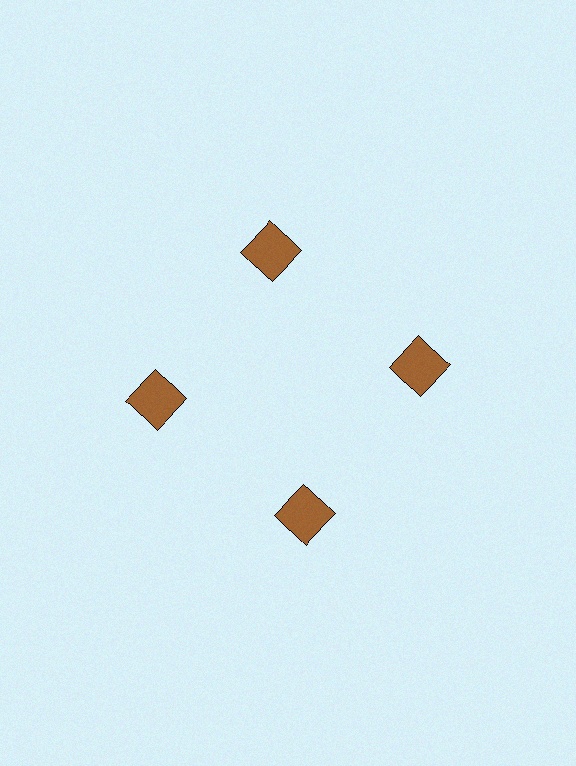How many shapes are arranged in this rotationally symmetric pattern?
There are 4 shapes, arranged in 4 groups of 1.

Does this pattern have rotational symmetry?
Yes, this pattern has 4-fold rotational symmetry. It looks the same after rotating 90 degrees around the center.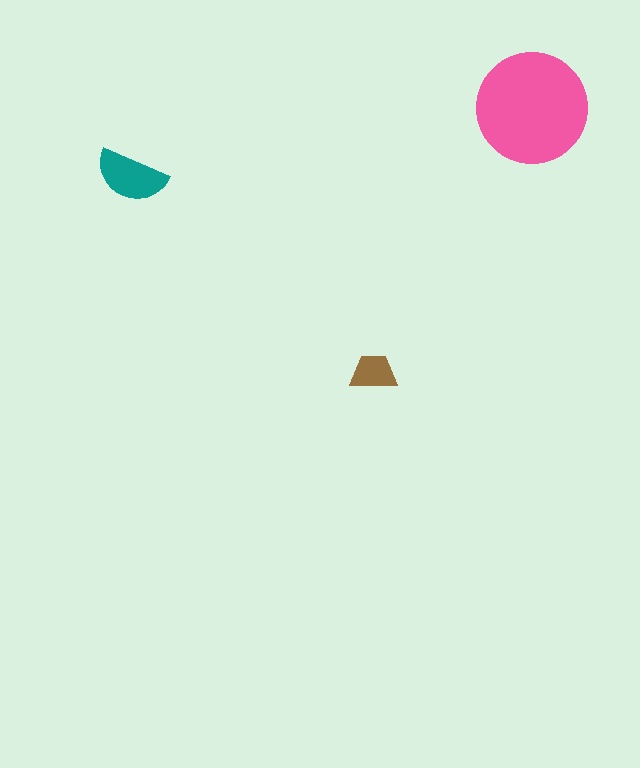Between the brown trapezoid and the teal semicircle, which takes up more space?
The teal semicircle.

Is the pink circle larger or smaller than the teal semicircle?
Larger.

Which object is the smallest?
The brown trapezoid.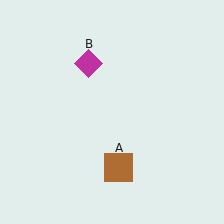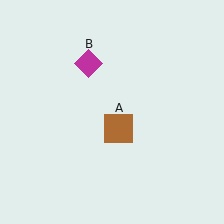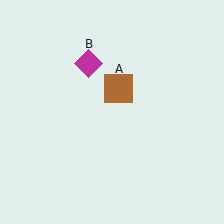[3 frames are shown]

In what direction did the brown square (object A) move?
The brown square (object A) moved up.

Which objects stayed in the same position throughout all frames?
Magenta diamond (object B) remained stationary.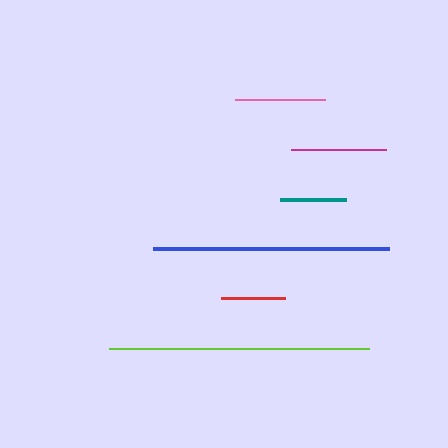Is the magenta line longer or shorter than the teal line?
The magenta line is longer than the teal line.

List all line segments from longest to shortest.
From longest to shortest: lime, blue, magenta, pink, teal, red.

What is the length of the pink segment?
The pink segment is approximately 90 pixels long.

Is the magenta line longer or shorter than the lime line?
The lime line is longer than the magenta line.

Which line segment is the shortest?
The red line is the shortest at approximately 63 pixels.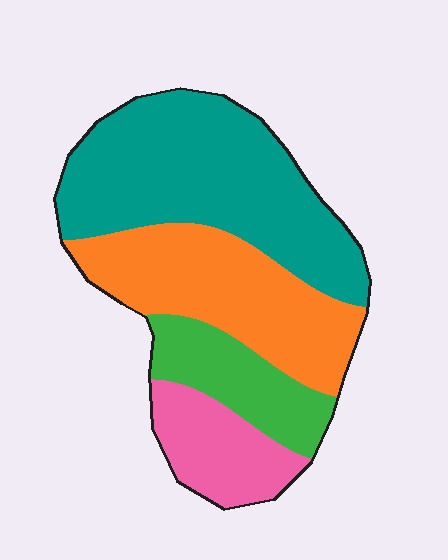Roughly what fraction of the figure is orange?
Orange takes up about one third (1/3) of the figure.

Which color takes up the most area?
Teal, at roughly 40%.